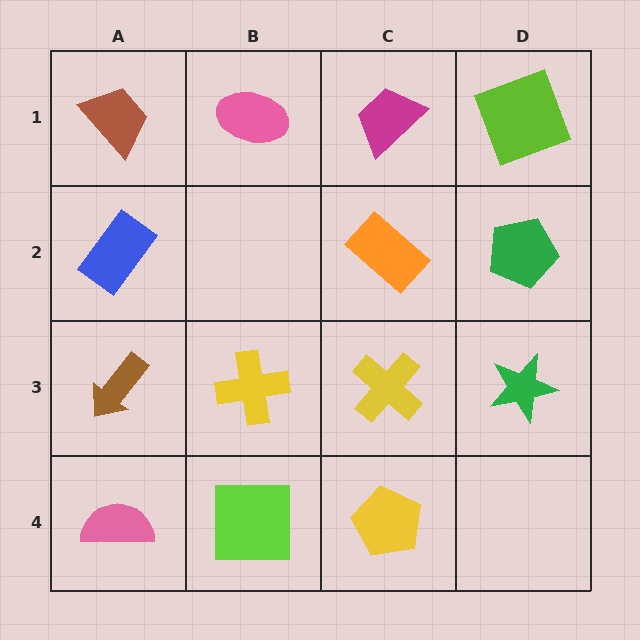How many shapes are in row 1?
4 shapes.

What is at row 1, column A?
A brown trapezoid.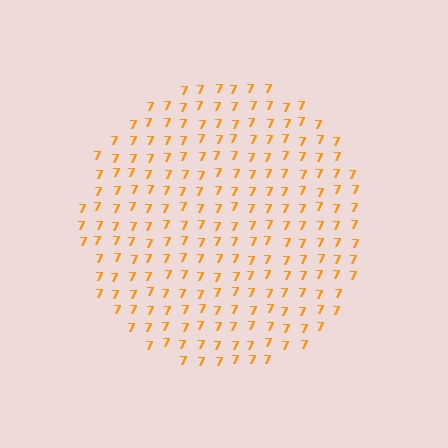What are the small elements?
The small elements are digit 7's.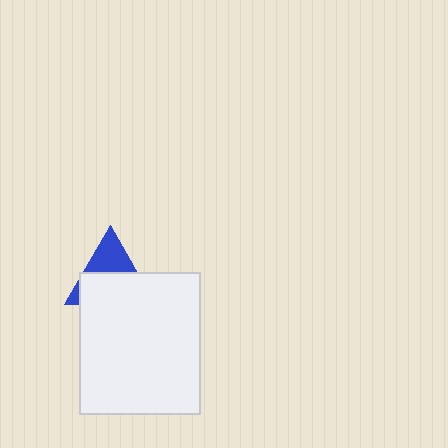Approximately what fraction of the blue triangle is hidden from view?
Roughly 60% of the blue triangle is hidden behind the white rectangle.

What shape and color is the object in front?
The object in front is a white rectangle.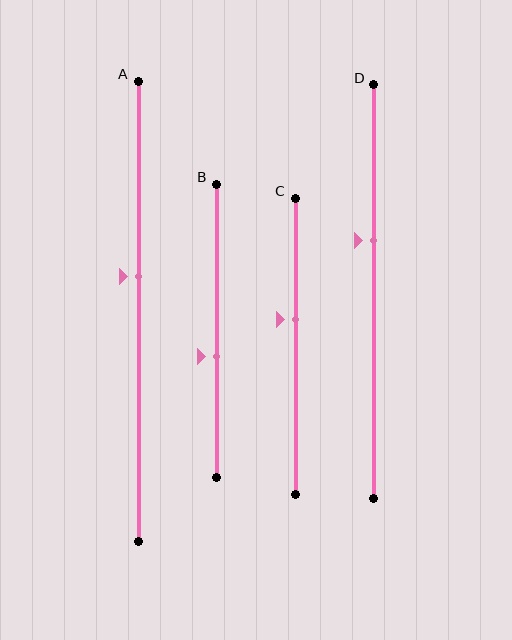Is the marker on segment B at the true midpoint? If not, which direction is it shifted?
No, the marker on segment B is shifted downward by about 9% of the segment length.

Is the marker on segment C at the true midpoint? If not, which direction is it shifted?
No, the marker on segment C is shifted upward by about 9% of the segment length.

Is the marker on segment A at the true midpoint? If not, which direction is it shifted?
No, the marker on segment A is shifted upward by about 8% of the segment length.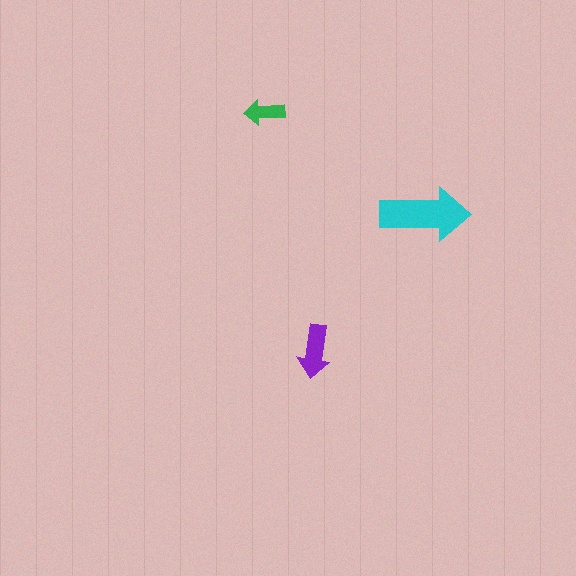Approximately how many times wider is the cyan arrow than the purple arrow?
About 1.5 times wider.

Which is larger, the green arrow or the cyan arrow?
The cyan one.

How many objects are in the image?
There are 3 objects in the image.